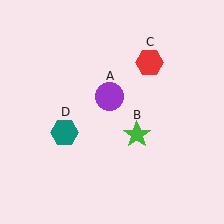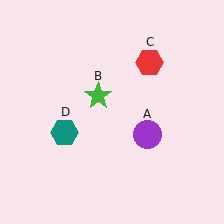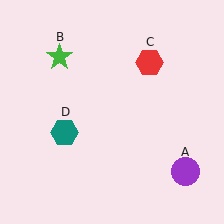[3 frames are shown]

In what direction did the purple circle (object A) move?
The purple circle (object A) moved down and to the right.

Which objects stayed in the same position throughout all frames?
Red hexagon (object C) and teal hexagon (object D) remained stationary.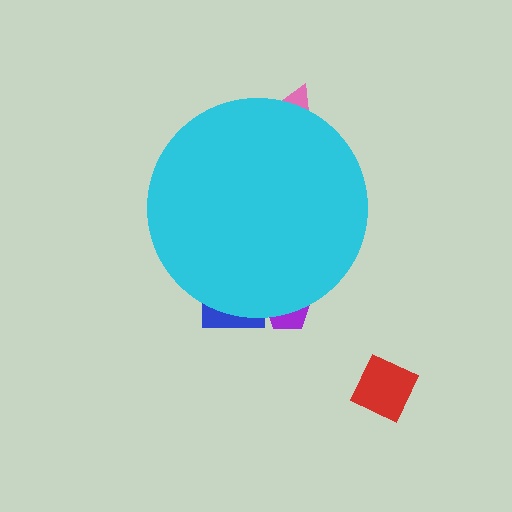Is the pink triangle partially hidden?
Yes, the pink triangle is partially hidden behind the cyan circle.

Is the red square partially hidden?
No, the red square is fully visible.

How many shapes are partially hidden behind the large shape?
3 shapes are partially hidden.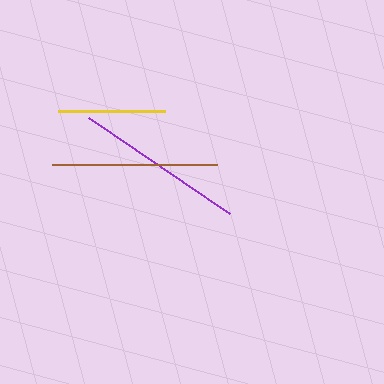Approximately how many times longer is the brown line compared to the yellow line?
The brown line is approximately 1.5 times the length of the yellow line.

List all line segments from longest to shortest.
From longest to shortest: purple, brown, yellow.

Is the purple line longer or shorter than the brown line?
The purple line is longer than the brown line.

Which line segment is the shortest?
The yellow line is the shortest at approximately 108 pixels.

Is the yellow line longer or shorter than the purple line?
The purple line is longer than the yellow line.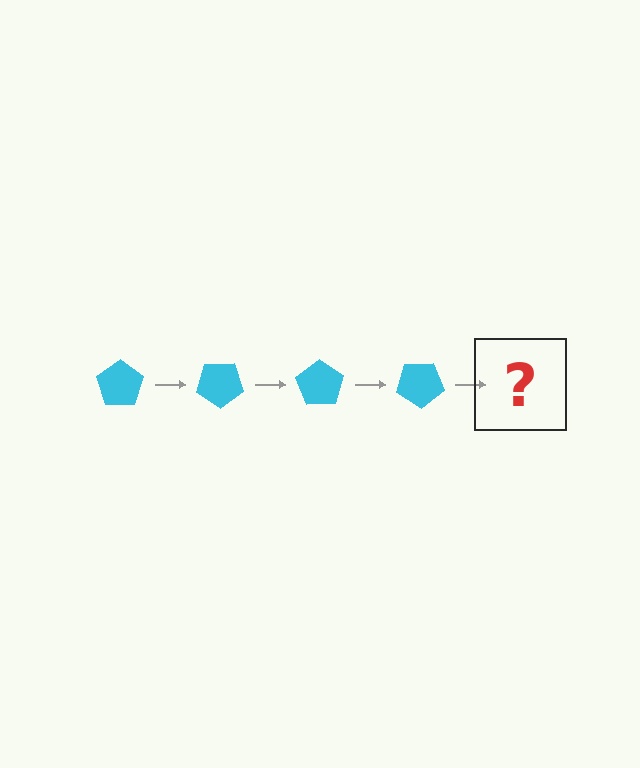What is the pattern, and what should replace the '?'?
The pattern is that the pentagon rotates 35 degrees each step. The '?' should be a cyan pentagon rotated 140 degrees.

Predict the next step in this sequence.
The next step is a cyan pentagon rotated 140 degrees.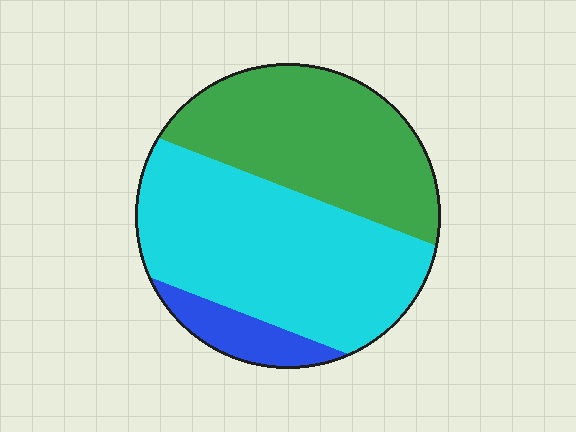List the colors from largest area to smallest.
From largest to smallest: cyan, green, blue.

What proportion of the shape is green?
Green takes up about two fifths (2/5) of the shape.